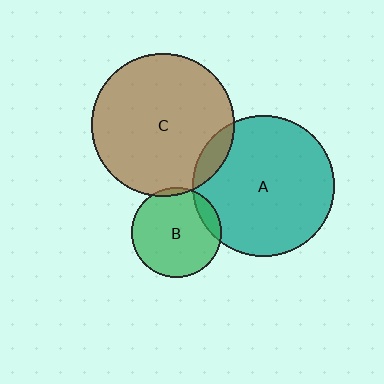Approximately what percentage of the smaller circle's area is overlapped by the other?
Approximately 5%.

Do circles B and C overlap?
Yes.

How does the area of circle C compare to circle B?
Approximately 2.5 times.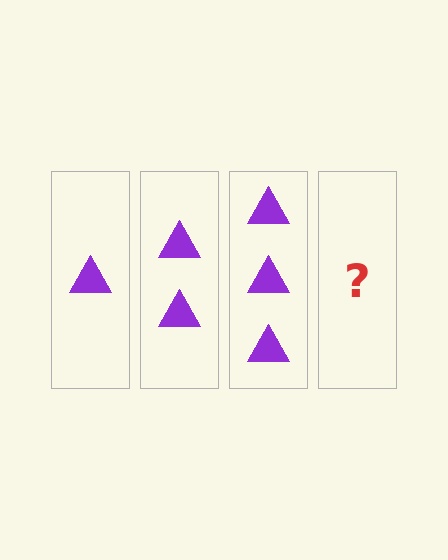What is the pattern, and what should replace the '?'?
The pattern is that each step adds one more triangle. The '?' should be 4 triangles.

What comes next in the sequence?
The next element should be 4 triangles.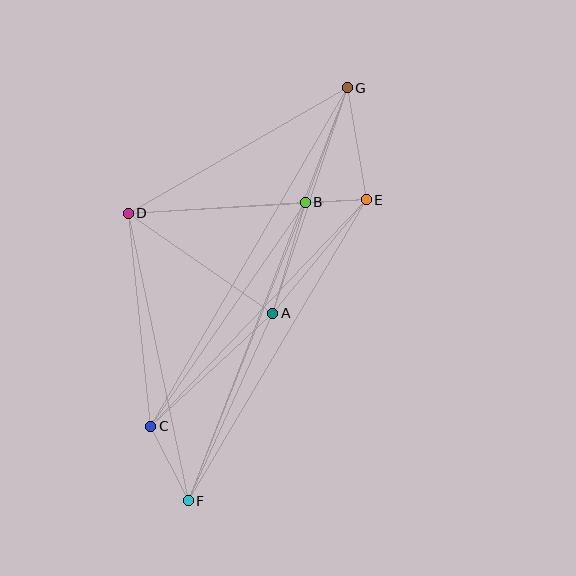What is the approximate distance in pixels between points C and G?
The distance between C and G is approximately 391 pixels.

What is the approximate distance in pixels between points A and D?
The distance between A and D is approximately 176 pixels.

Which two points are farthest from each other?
Points F and G are farthest from each other.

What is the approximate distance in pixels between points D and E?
The distance between D and E is approximately 238 pixels.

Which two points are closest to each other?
Points B and E are closest to each other.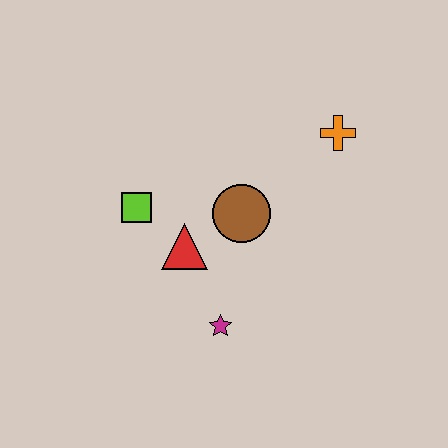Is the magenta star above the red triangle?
No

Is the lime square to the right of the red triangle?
No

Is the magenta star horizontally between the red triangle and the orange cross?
Yes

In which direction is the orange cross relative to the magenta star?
The orange cross is above the magenta star.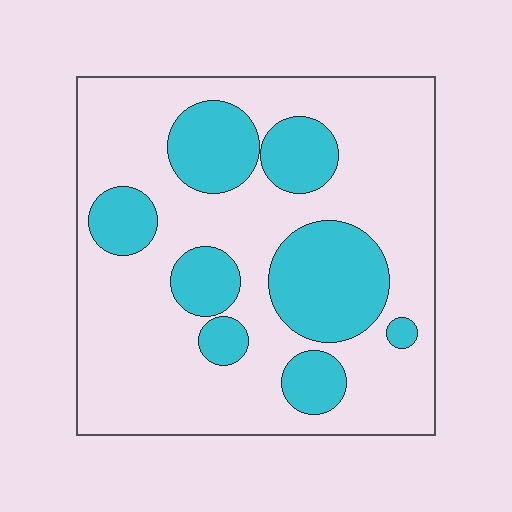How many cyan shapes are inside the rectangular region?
8.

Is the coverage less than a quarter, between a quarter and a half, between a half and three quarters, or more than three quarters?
Between a quarter and a half.